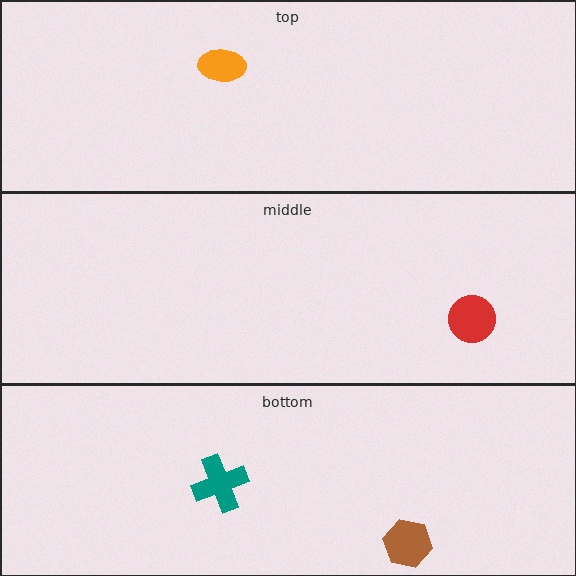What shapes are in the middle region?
The red circle.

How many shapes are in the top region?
1.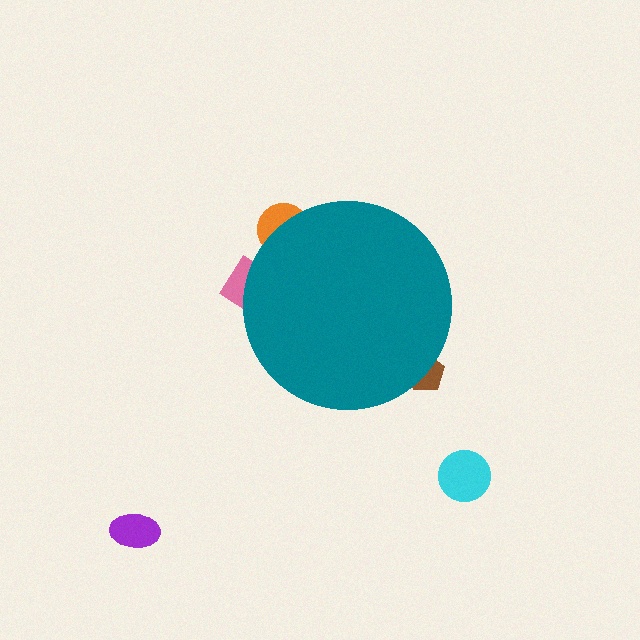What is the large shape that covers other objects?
A teal circle.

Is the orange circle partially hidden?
Yes, the orange circle is partially hidden behind the teal circle.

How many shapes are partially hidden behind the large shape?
3 shapes are partially hidden.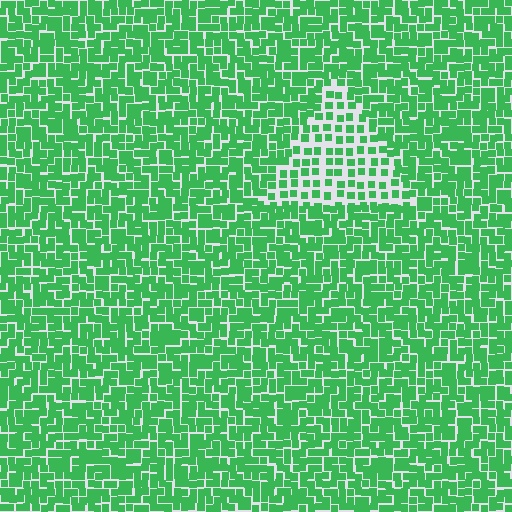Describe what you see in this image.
The image contains small green elements arranged at two different densities. A triangle-shaped region is visible where the elements are less densely packed than the surrounding area.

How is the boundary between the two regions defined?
The boundary is defined by a change in element density (approximately 2.0x ratio). All elements are the same color, size, and shape.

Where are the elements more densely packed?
The elements are more densely packed outside the triangle boundary.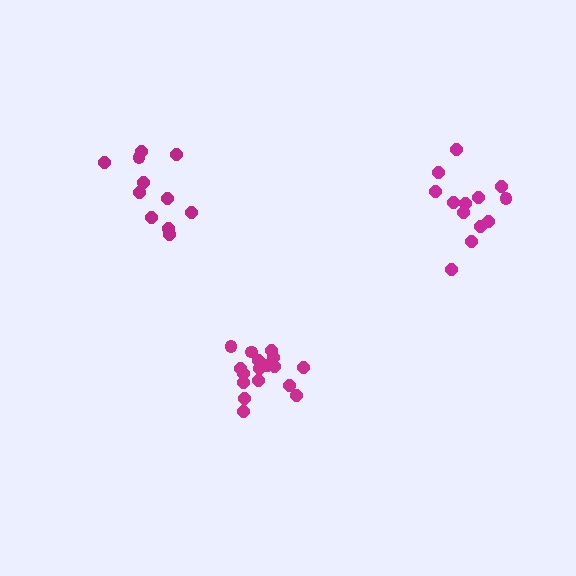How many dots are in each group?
Group 1: 17 dots, Group 2: 13 dots, Group 3: 11 dots (41 total).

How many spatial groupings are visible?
There are 3 spatial groupings.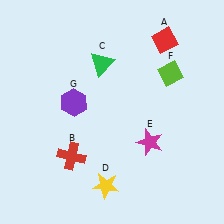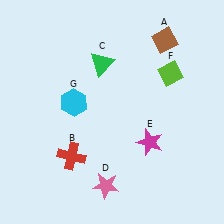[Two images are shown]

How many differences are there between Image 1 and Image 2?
There are 3 differences between the two images.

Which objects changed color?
A changed from red to brown. D changed from yellow to pink. G changed from purple to cyan.